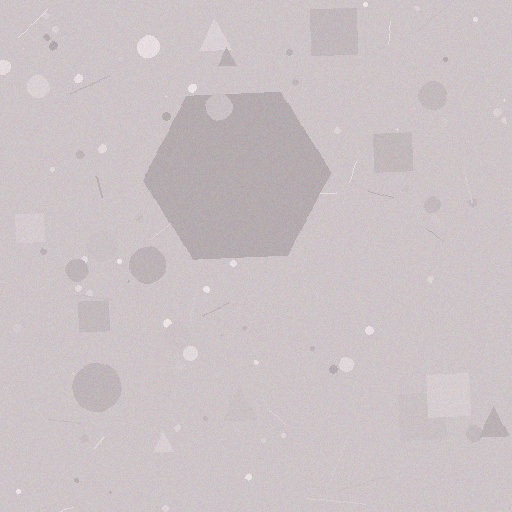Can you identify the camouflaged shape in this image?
The camouflaged shape is a hexagon.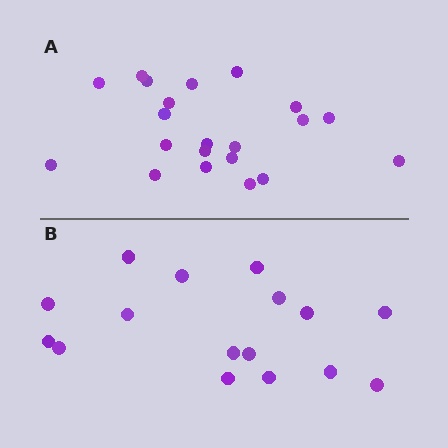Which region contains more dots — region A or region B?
Region A (the top region) has more dots.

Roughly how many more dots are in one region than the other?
Region A has about 5 more dots than region B.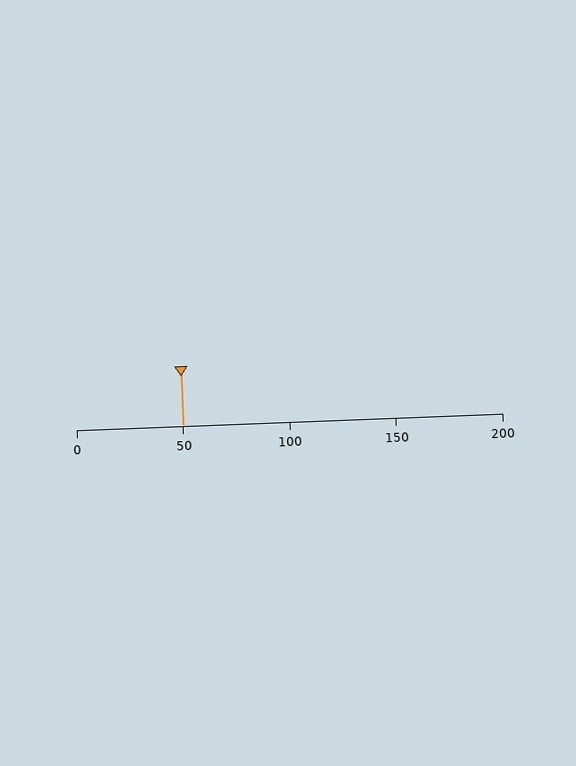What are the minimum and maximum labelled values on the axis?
The axis runs from 0 to 200.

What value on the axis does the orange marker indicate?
The marker indicates approximately 50.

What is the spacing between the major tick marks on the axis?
The major ticks are spaced 50 apart.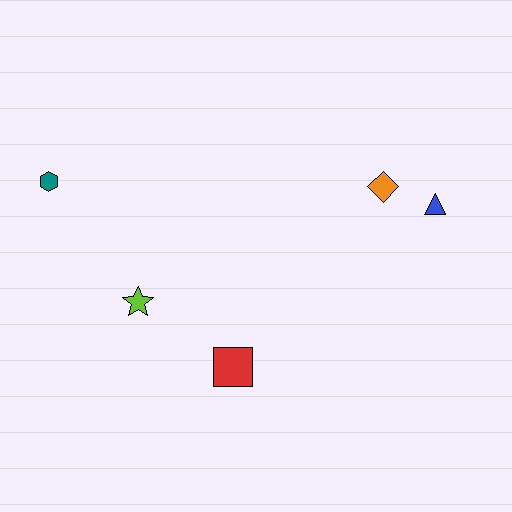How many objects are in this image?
There are 5 objects.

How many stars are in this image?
There is 1 star.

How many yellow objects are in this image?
There are no yellow objects.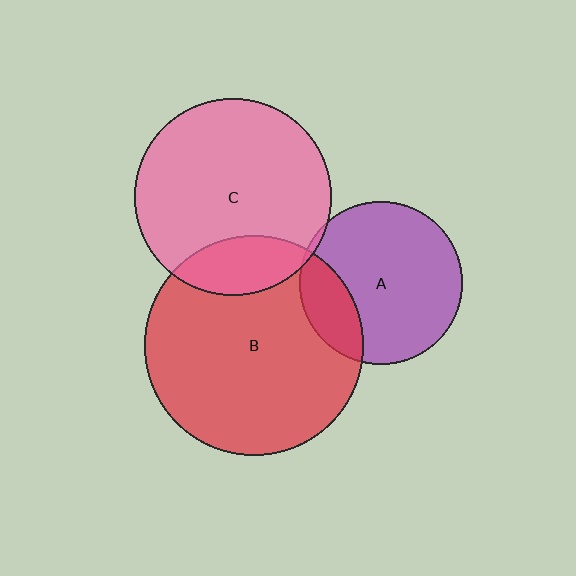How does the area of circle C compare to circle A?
Approximately 1.5 times.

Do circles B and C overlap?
Yes.